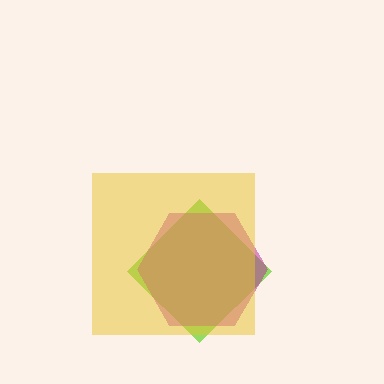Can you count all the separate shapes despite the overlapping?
Yes, there are 3 separate shapes.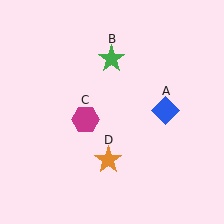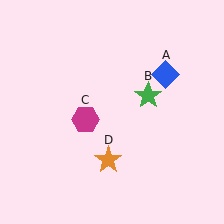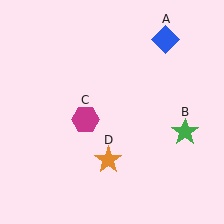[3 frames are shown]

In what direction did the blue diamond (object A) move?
The blue diamond (object A) moved up.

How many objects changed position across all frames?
2 objects changed position: blue diamond (object A), green star (object B).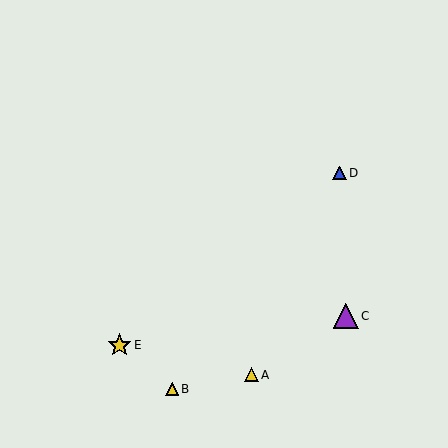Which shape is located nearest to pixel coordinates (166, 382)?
The yellow triangle (labeled B) at (172, 389) is nearest to that location.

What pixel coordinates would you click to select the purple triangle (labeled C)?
Click at (346, 316) to select the purple triangle C.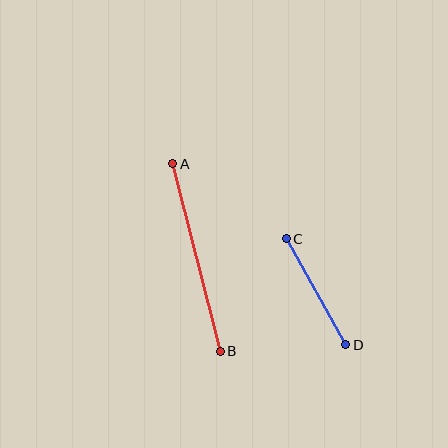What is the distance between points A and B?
The distance is approximately 193 pixels.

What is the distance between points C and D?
The distance is approximately 122 pixels.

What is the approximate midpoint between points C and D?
The midpoint is at approximately (316, 292) pixels.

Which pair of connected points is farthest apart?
Points A and B are farthest apart.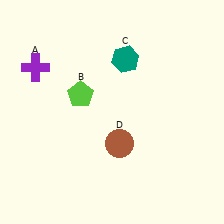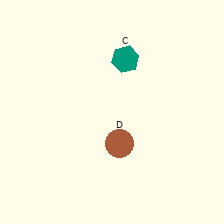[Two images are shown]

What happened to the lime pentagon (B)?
The lime pentagon (B) was removed in Image 2. It was in the top-left area of Image 1.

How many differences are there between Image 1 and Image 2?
There are 2 differences between the two images.